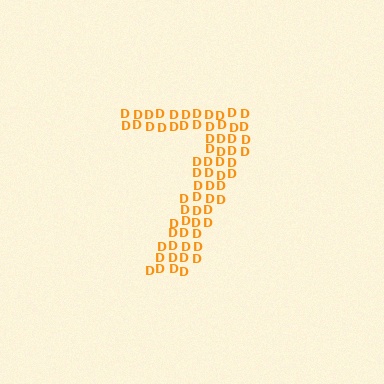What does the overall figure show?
The overall figure shows the digit 7.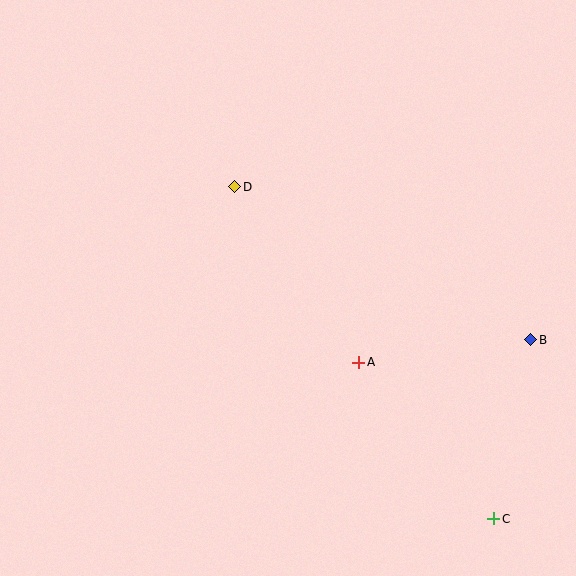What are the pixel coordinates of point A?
Point A is at (359, 362).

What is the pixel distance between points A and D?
The distance between A and D is 215 pixels.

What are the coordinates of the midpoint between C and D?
The midpoint between C and D is at (364, 353).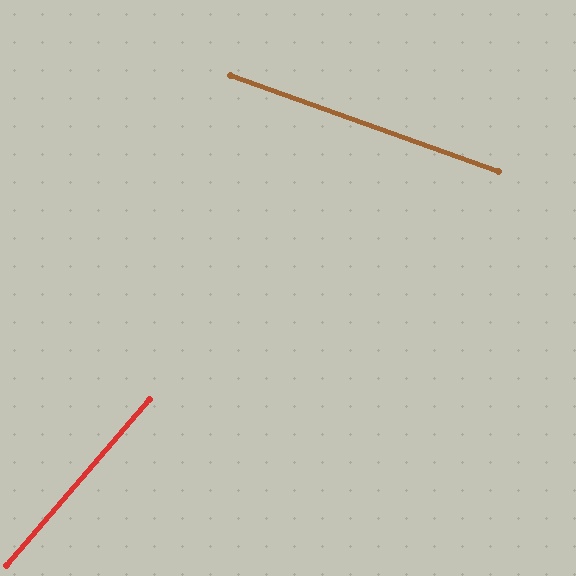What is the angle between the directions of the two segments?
Approximately 69 degrees.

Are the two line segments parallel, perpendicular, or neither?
Neither parallel nor perpendicular — they differ by about 69°.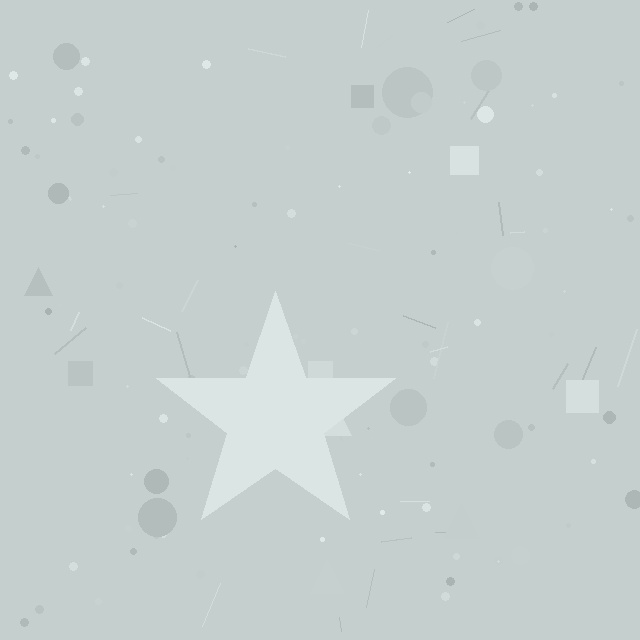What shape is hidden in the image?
A star is hidden in the image.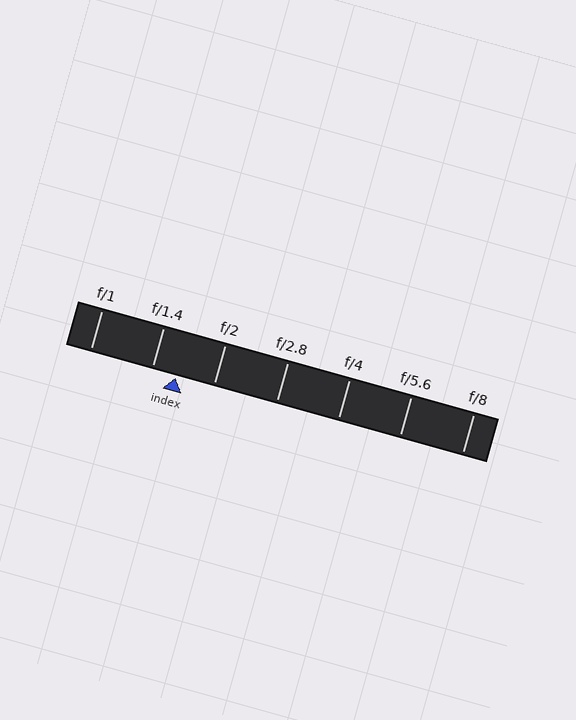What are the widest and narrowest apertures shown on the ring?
The widest aperture shown is f/1 and the narrowest is f/8.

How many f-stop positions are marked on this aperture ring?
There are 7 f-stop positions marked.